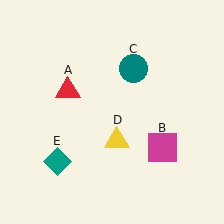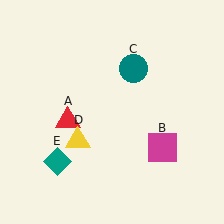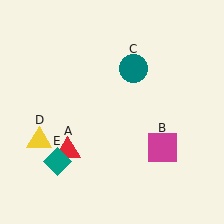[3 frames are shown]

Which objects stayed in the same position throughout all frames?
Magenta square (object B) and teal circle (object C) and teal diamond (object E) remained stationary.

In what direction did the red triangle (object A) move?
The red triangle (object A) moved down.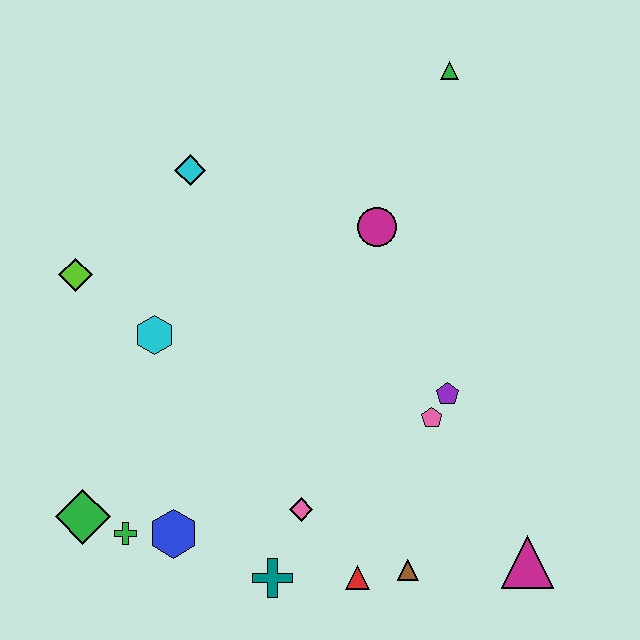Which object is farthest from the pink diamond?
The green triangle is farthest from the pink diamond.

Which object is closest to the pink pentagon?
The purple pentagon is closest to the pink pentagon.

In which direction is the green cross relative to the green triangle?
The green cross is below the green triangle.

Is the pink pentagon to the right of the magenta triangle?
No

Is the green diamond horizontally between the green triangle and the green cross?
No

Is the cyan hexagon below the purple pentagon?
No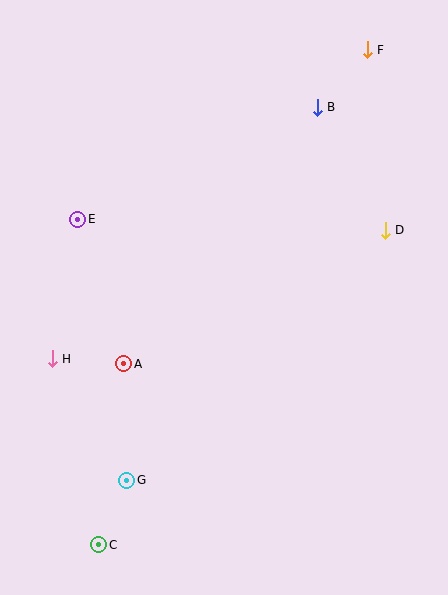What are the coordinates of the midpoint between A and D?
The midpoint between A and D is at (255, 297).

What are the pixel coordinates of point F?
Point F is at (367, 50).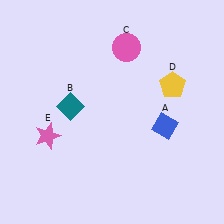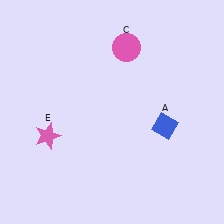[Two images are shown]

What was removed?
The teal diamond (B), the yellow pentagon (D) were removed in Image 2.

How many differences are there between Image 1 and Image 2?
There are 2 differences between the two images.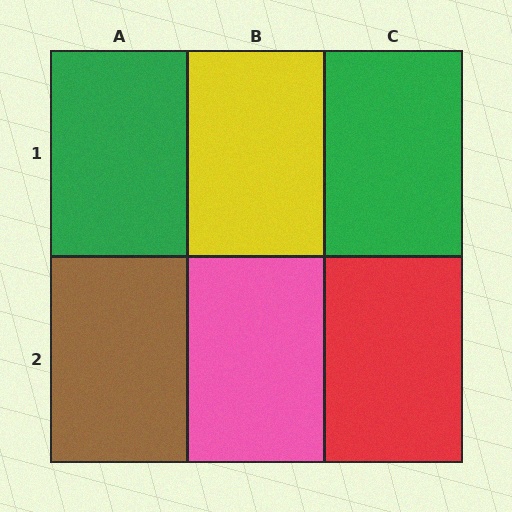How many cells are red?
1 cell is red.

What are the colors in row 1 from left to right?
Green, yellow, green.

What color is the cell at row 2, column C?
Red.